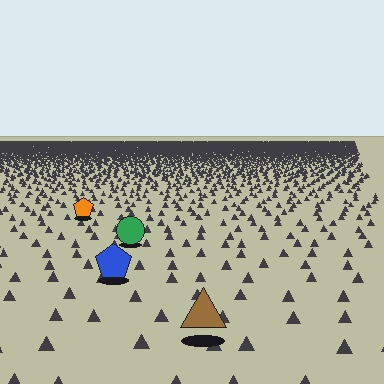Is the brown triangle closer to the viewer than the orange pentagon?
Yes. The brown triangle is closer — you can tell from the texture gradient: the ground texture is coarser near it.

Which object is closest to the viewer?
The brown triangle is closest. The texture marks near it are larger and more spread out.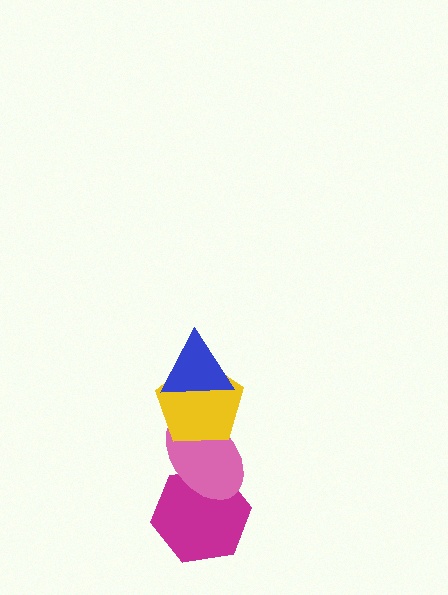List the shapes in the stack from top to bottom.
From top to bottom: the blue triangle, the yellow pentagon, the pink ellipse, the magenta hexagon.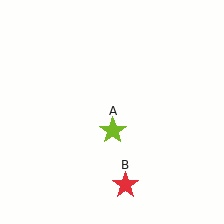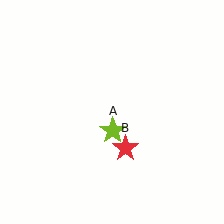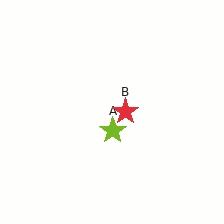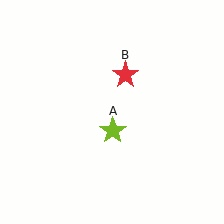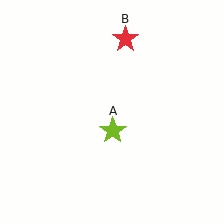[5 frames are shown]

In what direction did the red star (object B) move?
The red star (object B) moved up.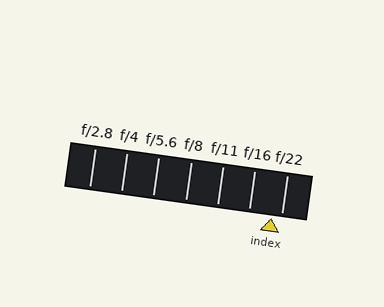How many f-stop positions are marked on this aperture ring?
There are 7 f-stop positions marked.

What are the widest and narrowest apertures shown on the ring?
The widest aperture shown is f/2.8 and the narrowest is f/22.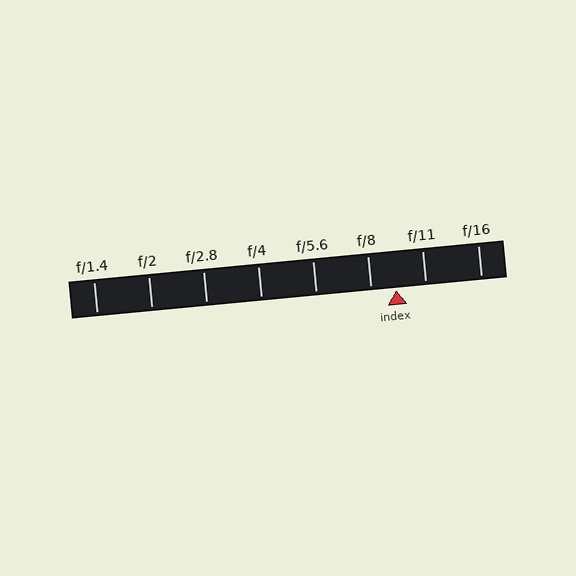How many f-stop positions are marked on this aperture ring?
There are 8 f-stop positions marked.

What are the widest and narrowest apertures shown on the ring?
The widest aperture shown is f/1.4 and the narrowest is f/16.